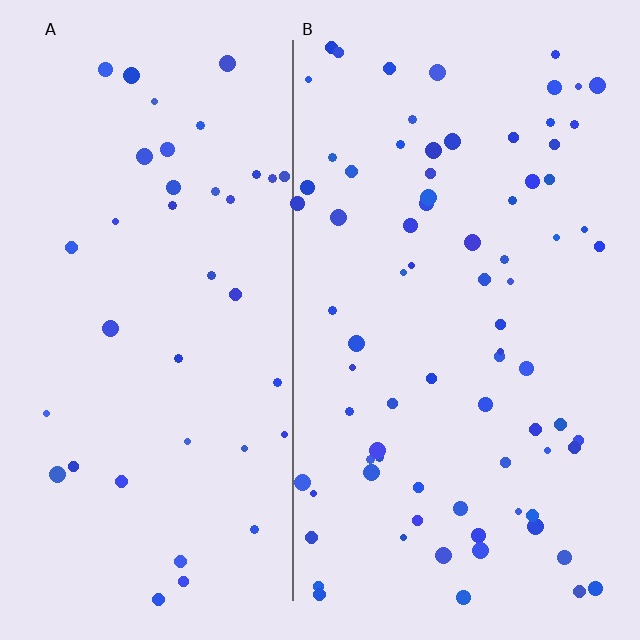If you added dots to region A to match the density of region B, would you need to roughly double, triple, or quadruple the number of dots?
Approximately double.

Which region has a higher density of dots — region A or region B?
B (the right).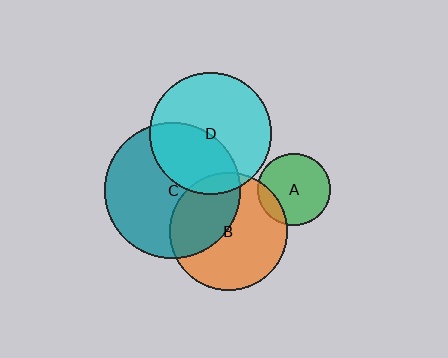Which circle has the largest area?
Circle C (teal).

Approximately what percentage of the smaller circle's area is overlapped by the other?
Approximately 40%.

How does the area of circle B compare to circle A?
Approximately 2.7 times.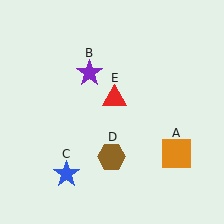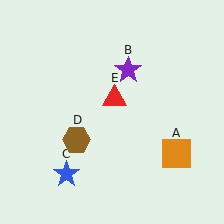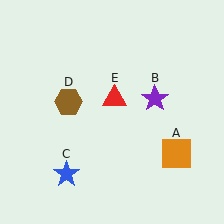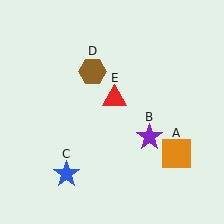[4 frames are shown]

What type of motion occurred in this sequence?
The purple star (object B), brown hexagon (object D) rotated clockwise around the center of the scene.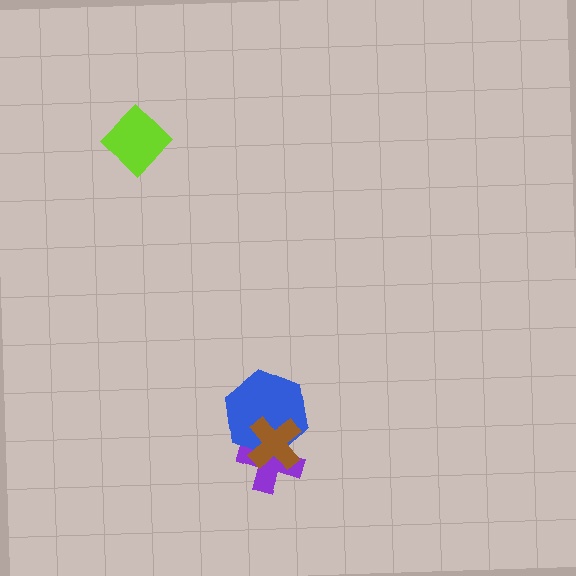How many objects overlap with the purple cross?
2 objects overlap with the purple cross.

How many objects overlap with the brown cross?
2 objects overlap with the brown cross.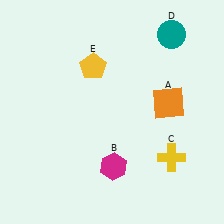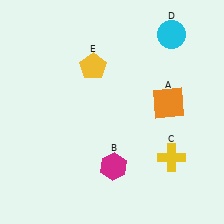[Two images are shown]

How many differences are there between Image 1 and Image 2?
There is 1 difference between the two images.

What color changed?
The circle (D) changed from teal in Image 1 to cyan in Image 2.